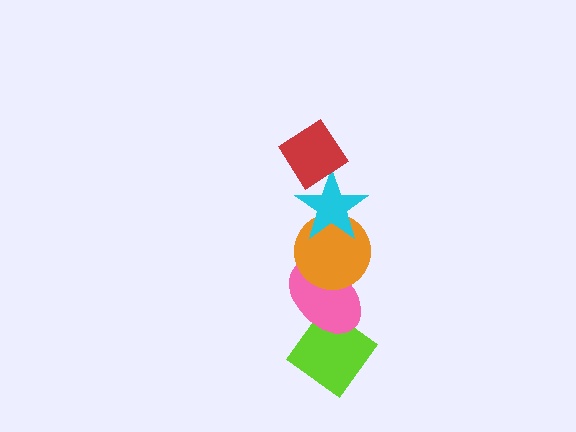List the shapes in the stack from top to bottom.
From top to bottom: the red diamond, the cyan star, the orange circle, the pink ellipse, the lime diamond.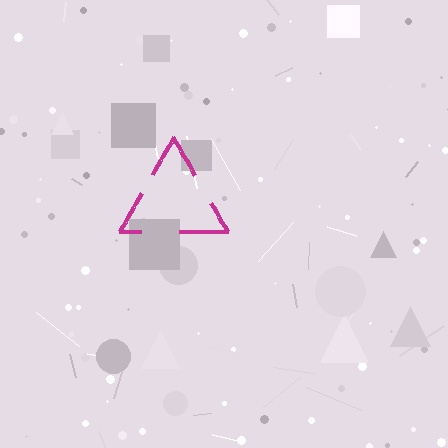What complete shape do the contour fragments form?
The contour fragments form a triangle.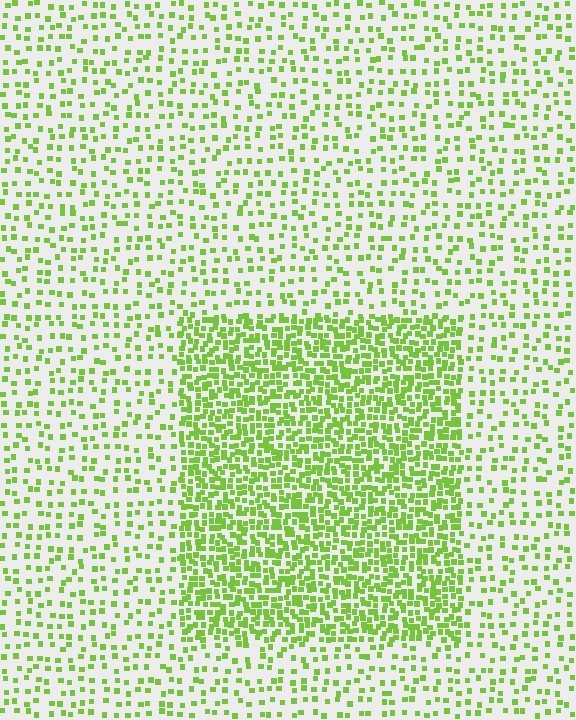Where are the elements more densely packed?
The elements are more densely packed inside the rectangle boundary.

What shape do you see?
I see a rectangle.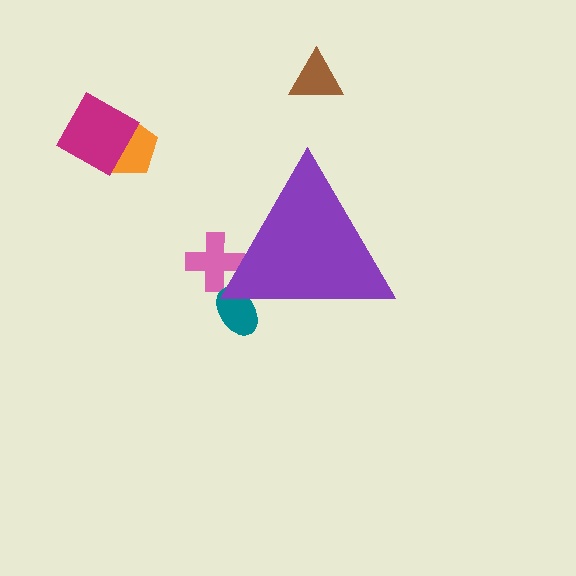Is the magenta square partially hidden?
No, the magenta square is fully visible.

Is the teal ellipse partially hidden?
Yes, the teal ellipse is partially hidden behind the purple triangle.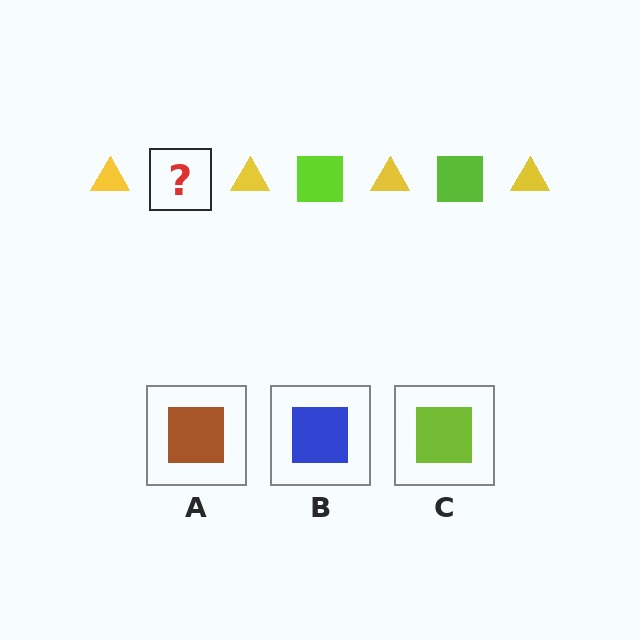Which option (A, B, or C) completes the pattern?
C.